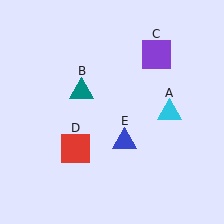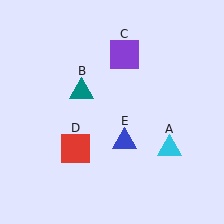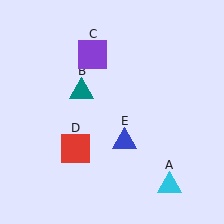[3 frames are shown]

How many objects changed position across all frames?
2 objects changed position: cyan triangle (object A), purple square (object C).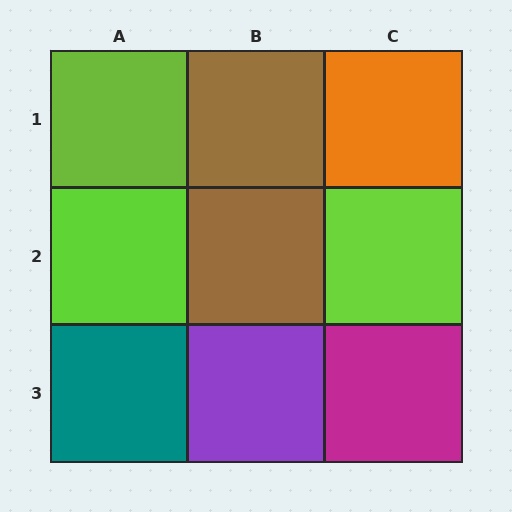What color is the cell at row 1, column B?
Brown.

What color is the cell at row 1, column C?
Orange.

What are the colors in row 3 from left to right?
Teal, purple, magenta.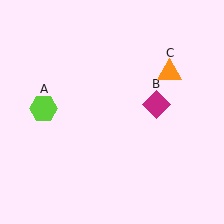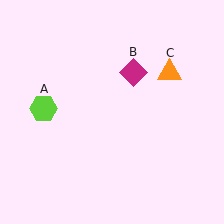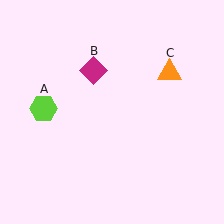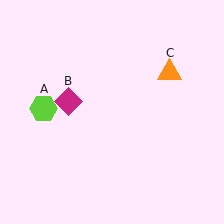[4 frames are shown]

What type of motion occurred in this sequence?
The magenta diamond (object B) rotated counterclockwise around the center of the scene.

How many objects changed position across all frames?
1 object changed position: magenta diamond (object B).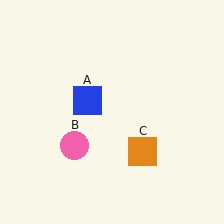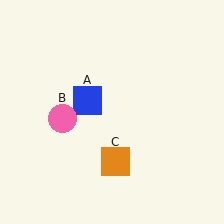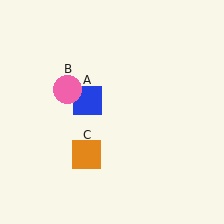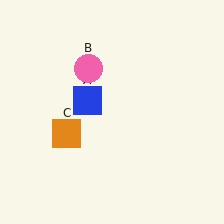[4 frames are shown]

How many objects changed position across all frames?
2 objects changed position: pink circle (object B), orange square (object C).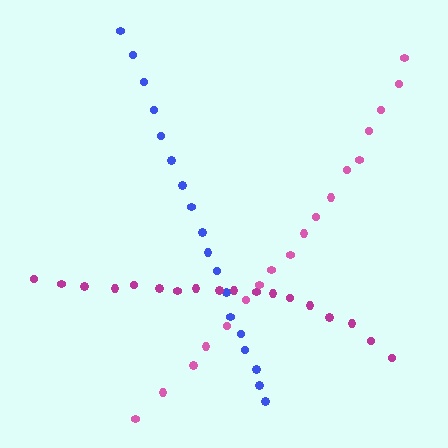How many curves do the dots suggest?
There are 3 distinct paths.